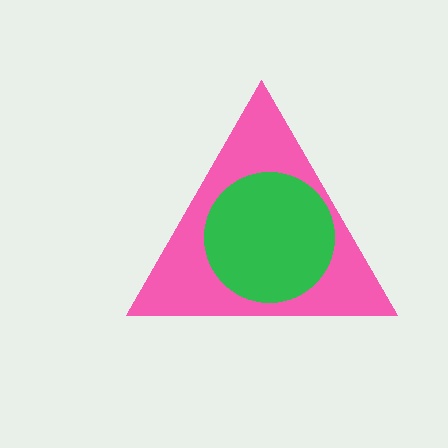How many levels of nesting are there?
2.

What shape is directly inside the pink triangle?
The green circle.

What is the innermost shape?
The green circle.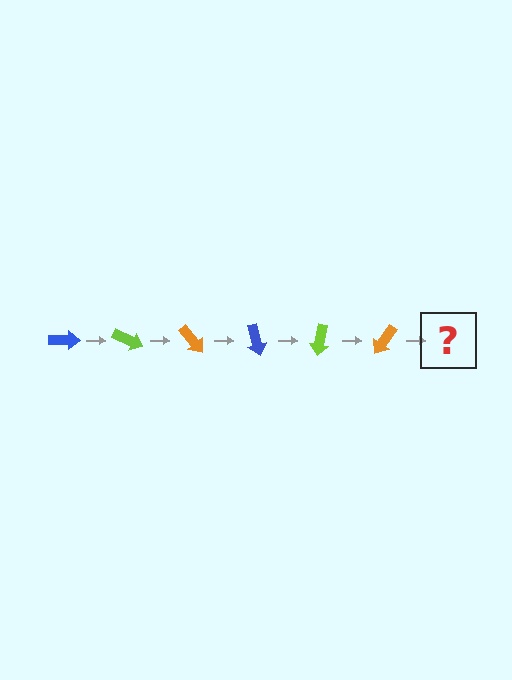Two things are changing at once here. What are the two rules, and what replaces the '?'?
The two rules are that it rotates 25 degrees each step and the color cycles through blue, lime, and orange. The '?' should be a blue arrow, rotated 150 degrees from the start.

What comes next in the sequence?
The next element should be a blue arrow, rotated 150 degrees from the start.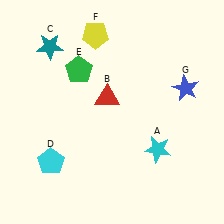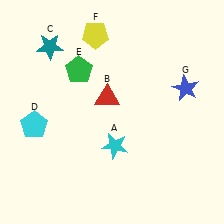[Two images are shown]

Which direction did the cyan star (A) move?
The cyan star (A) moved left.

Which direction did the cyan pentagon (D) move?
The cyan pentagon (D) moved up.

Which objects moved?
The objects that moved are: the cyan star (A), the cyan pentagon (D).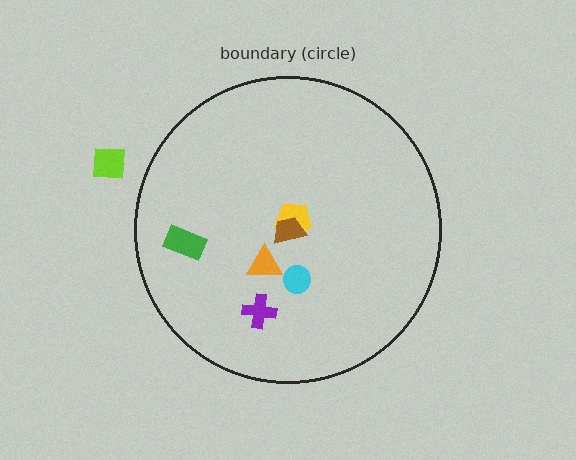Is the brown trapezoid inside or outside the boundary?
Inside.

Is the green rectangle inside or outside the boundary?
Inside.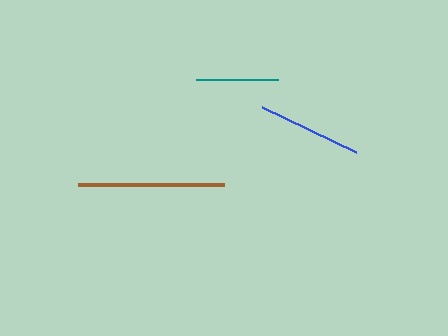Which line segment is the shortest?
The teal line is the shortest at approximately 81 pixels.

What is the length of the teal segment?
The teal segment is approximately 81 pixels long.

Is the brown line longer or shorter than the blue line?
The brown line is longer than the blue line.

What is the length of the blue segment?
The blue segment is approximately 105 pixels long.